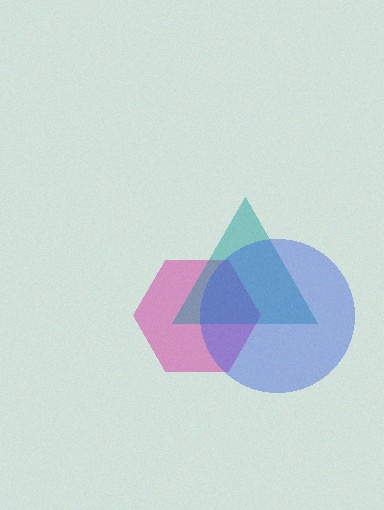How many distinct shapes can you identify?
There are 3 distinct shapes: a magenta hexagon, a teal triangle, a blue circle.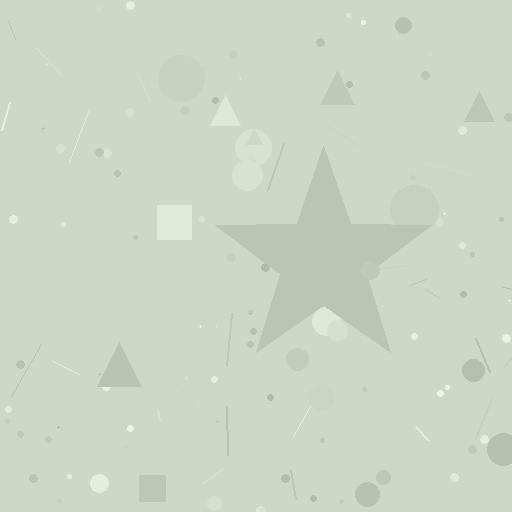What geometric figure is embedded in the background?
A star is embedded in the background.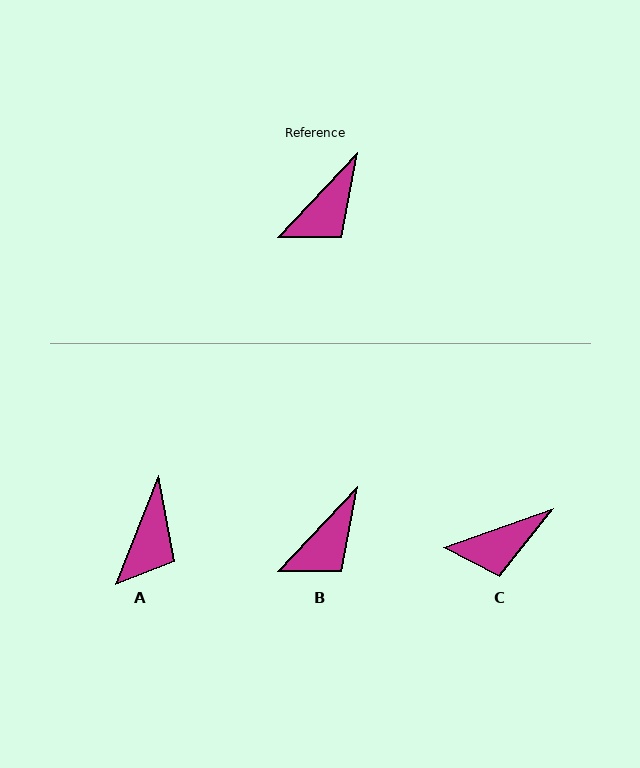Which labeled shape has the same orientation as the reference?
B.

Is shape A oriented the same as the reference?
No, it is off by about 21 degrees.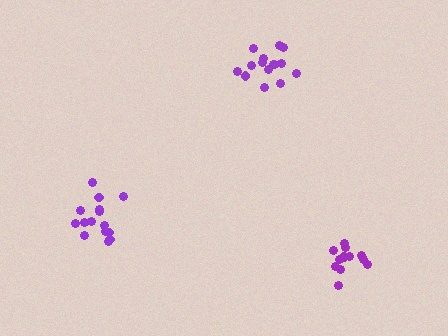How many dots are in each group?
Group 1: 15 dots, Group 2: 15 dots, Group 3: 12 dots (42 total).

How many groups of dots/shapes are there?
There are 3 groups.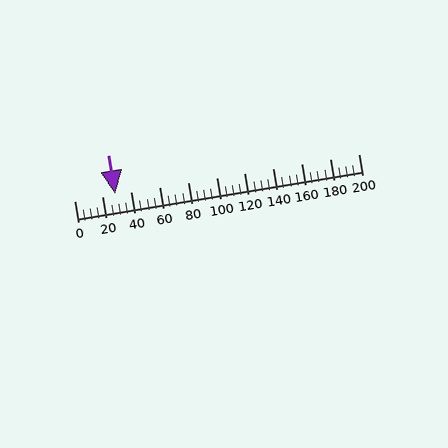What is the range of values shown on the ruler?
The ruler shows values from 0 to 200.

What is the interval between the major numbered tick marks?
The major tick marks are spaced 20 units apart.